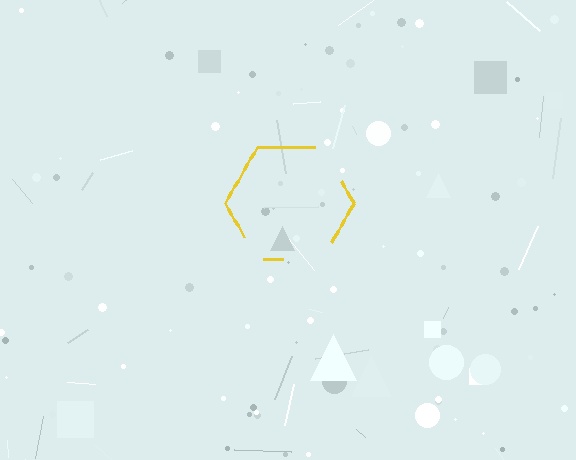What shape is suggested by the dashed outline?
The dashed outline suggests a hexagon.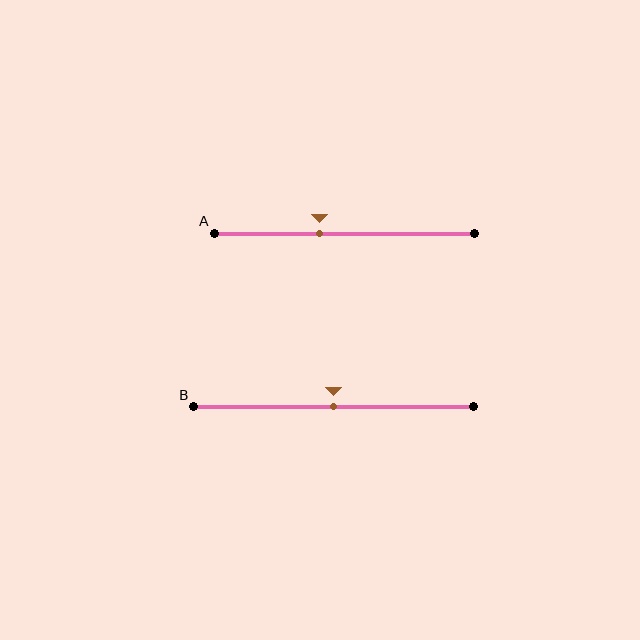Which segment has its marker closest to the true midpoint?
Segment B has its marker closest to the true midpoint.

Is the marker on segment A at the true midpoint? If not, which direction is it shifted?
No, the marker on segment A is shifted to the left by about 10% of the segment length.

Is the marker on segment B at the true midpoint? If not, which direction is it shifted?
Yes, the marker on segment B is at the true midpoint.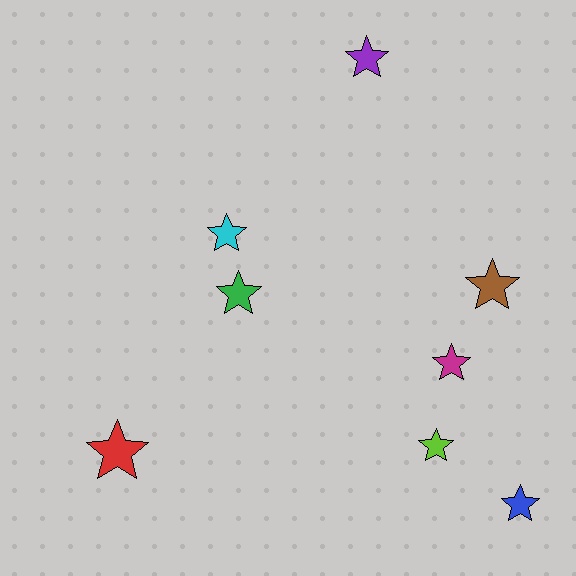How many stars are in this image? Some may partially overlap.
There are 8 stars.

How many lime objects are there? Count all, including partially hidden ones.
There is 1 lime object.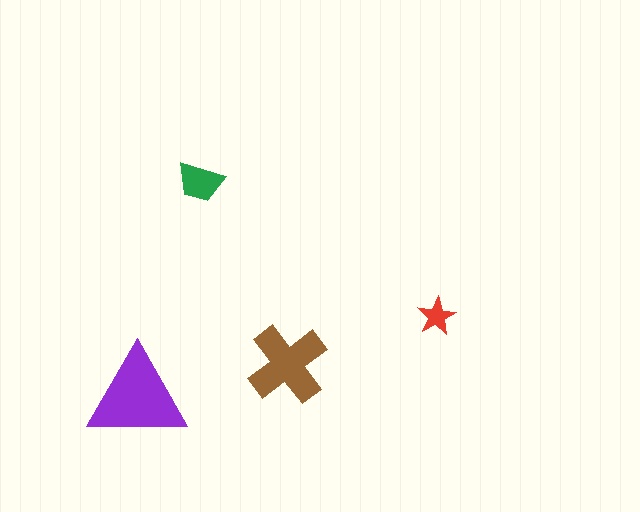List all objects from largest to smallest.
The purple triangle, the brown cross, the green trapezoid, the red star.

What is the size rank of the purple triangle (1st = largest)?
1st.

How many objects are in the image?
There are 4 objects in the image.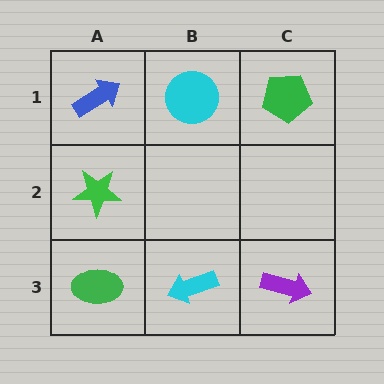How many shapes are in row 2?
1 shape.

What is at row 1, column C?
A green pentagon.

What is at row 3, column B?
A cyan arrow.